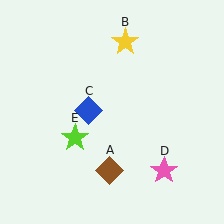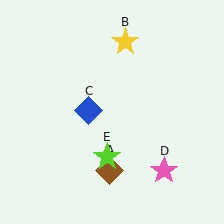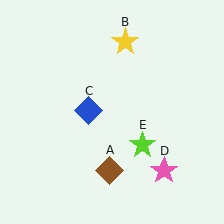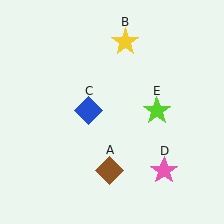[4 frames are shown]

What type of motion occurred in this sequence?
The lime star (object E) rotated counterclockwise around the center of the scene.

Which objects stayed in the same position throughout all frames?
Brown diamond (object A) and yellow star (object B) and blue diamond (object C) and pink star (object D) remained stationary.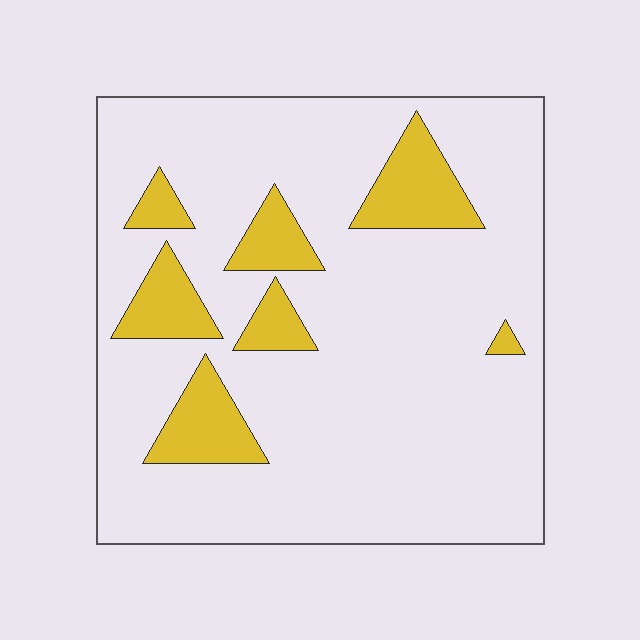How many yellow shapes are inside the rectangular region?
7.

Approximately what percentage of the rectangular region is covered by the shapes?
Approximately 15%.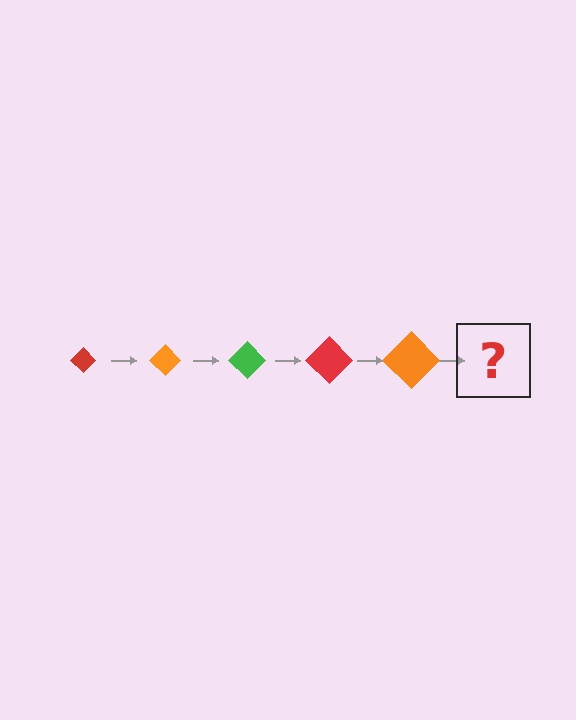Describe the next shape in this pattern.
It should be a green diamond, larger than the previous one.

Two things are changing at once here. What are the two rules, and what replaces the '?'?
The two rules are that the diamond grows larger each step and the color cycles through red, orange, and green. The '?' should be a green diamond, larger than the previous one.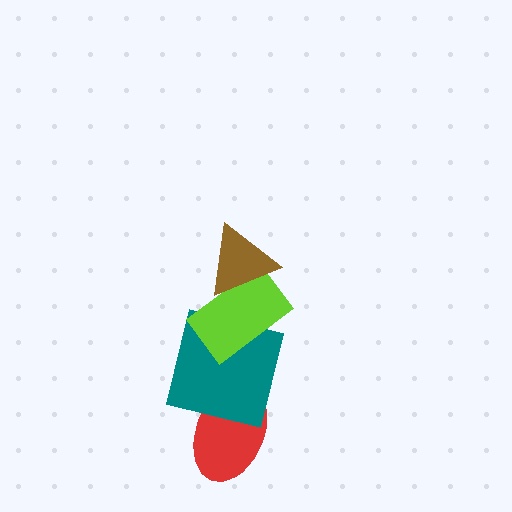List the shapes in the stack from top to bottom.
From top to bottom: the brown triangle, the lime rectangle, the teal square, the red ellipse.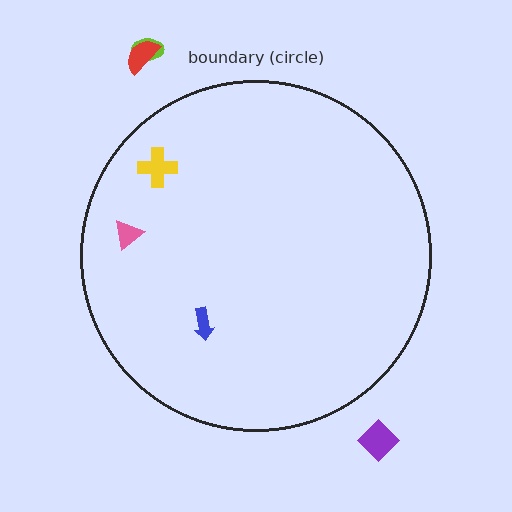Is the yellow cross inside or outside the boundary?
Inside.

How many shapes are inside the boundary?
3 inside, 3 outside.